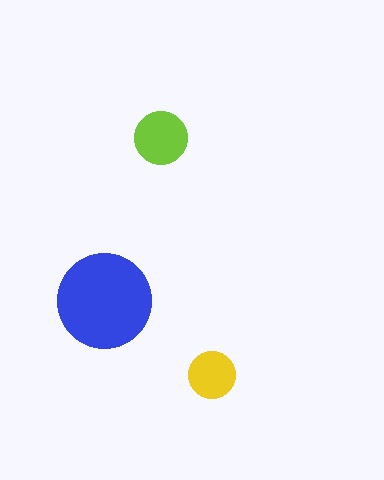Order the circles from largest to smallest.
the blue one, the lime one, the yellow one.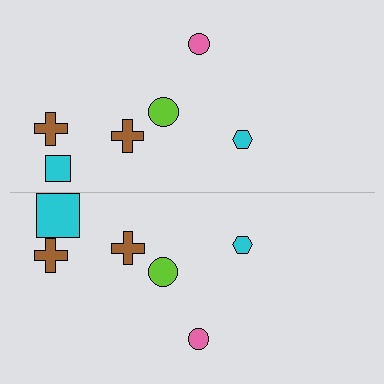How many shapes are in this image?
There are 12 shapes in this image.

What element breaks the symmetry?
The cyan square on the bottom side has a different size than its mirror counterpart.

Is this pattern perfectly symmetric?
No, the pattern is not perfectly symmetric. The cyan square on the bottom side has a different size than its mirror counterpart.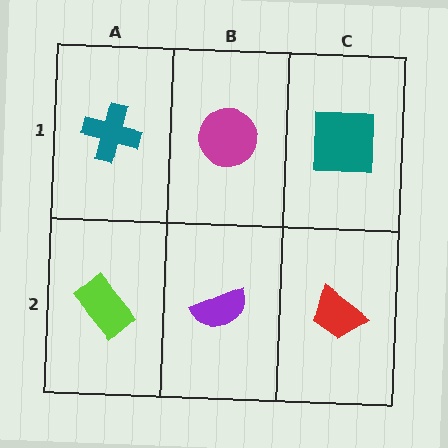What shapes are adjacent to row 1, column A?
A lime rectangle (row 2, column A), a magenta circle (row 1, column B).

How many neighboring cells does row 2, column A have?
2.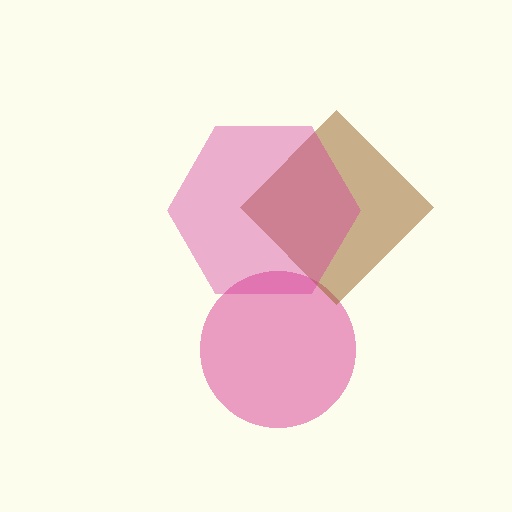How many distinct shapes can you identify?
There are 3 distinct shapes: a pink circle, a brown diamond, a magenta hexagon.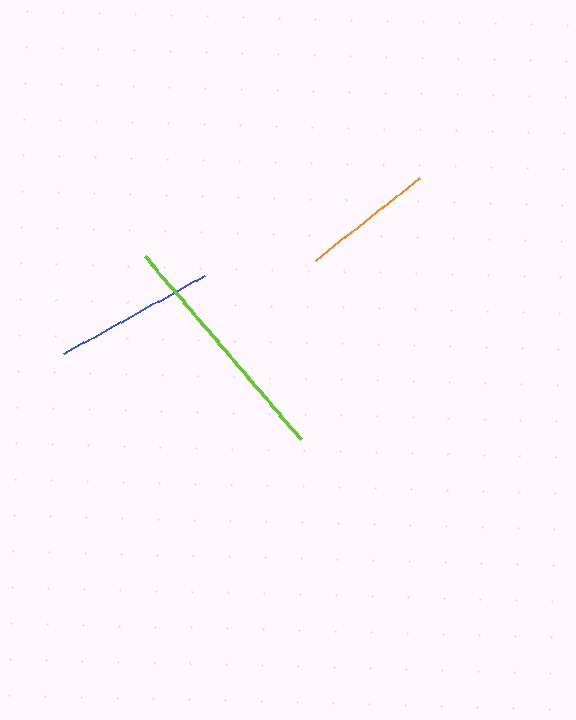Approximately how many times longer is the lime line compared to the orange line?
The lime line is approximately 1.8 times the length of the orange line.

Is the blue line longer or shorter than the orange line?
The blue line is longer than the orange line.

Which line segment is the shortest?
The orange line is the shortest at approximately 132 pixels.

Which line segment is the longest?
The lime line is the longest at approximately 241 pixels.